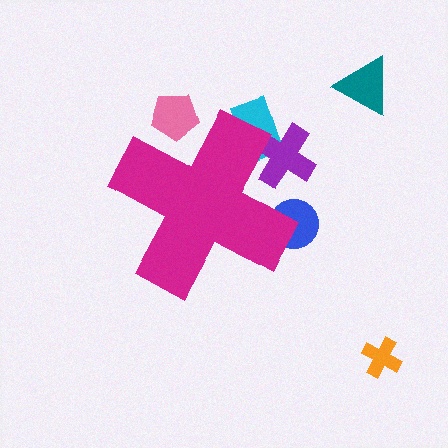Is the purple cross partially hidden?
Yes, the purple cross is partially hidden behind the magenta cross.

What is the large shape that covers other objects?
A magenta cross.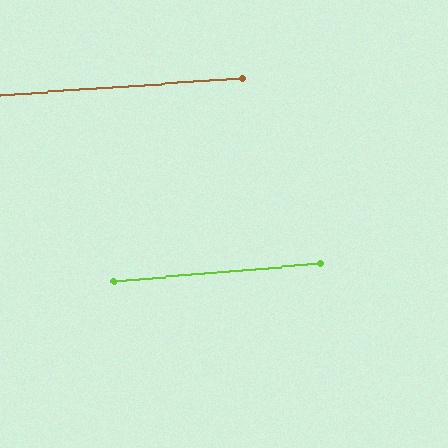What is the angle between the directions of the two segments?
Approximately 1 degree.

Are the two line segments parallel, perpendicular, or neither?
Parallel — their directions differ by only 0.8°.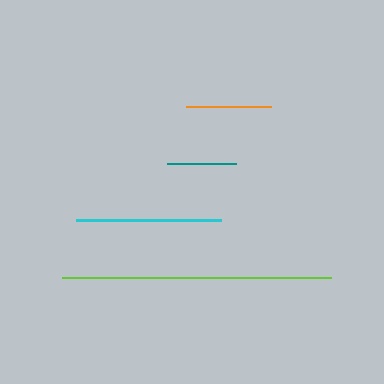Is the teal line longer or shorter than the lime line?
The lime line is longer than the teal line.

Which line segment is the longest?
The lime line is the longest at approximately 269 pixels.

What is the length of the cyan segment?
The cyan segment is approximately 145 pixels long.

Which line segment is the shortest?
The teal line is the shortest at approximately 68 pixels.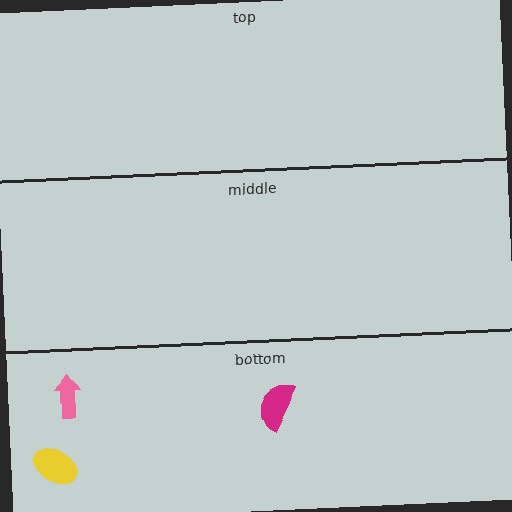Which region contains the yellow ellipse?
The bottom region.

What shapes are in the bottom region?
The magenta semicircle, the pink arrow, the yellow ellipse.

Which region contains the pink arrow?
The bottom region.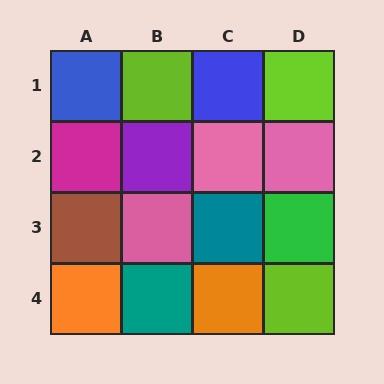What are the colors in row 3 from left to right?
Brown, pink, teal, green.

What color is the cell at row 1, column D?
Lime.